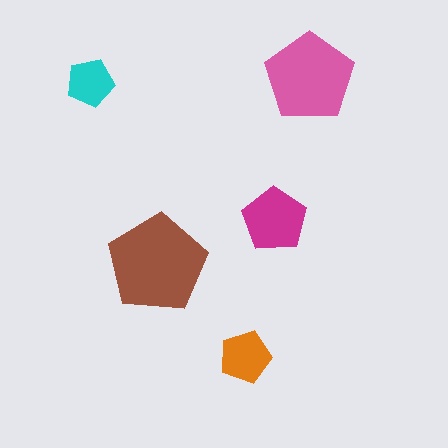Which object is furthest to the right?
The pink pentagon is rightmost.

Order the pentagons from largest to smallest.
the brown one, the pink one, the magenta one, the orange one, the cyan one.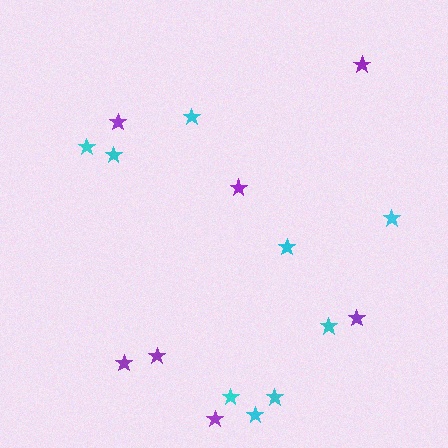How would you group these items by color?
There are 2 groups: one group of purple stars (7) and one group of cyan stars (9).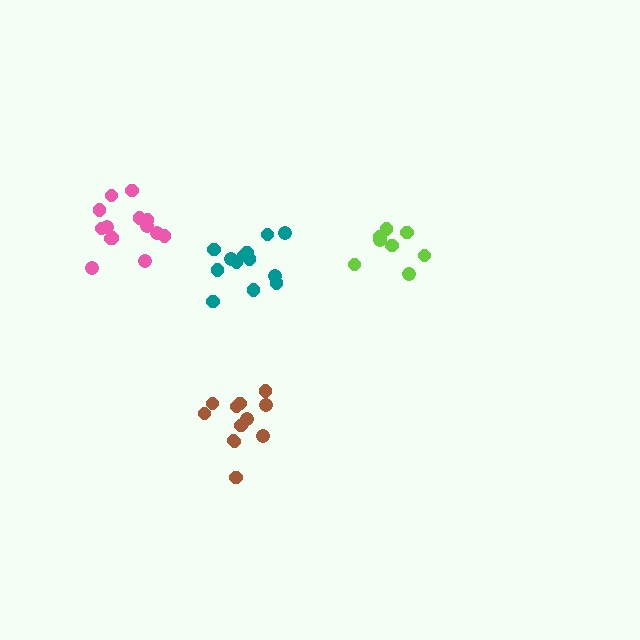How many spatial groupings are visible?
There are 4 spatial groupings.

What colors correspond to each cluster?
The clusters are colored: brown, pink, lime, teal.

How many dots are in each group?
Group 1: 12 dots, Group 2: 14 dots, Group 3: 8 dots, Group 4: 13 dots (47 total).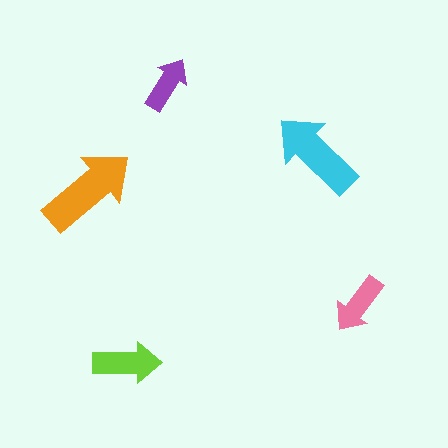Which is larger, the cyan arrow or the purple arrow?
The cyan one.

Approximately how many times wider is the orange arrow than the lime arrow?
About 1.5 times wider.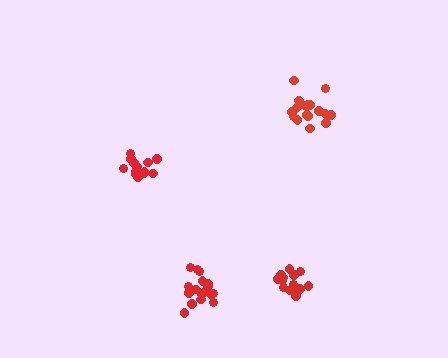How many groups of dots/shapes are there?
There are 4 groups.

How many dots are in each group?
Group 1: 14 dots, Group 2: 18 dots, Group 3: 18 dots, Group 4: 16 dots (66 total).